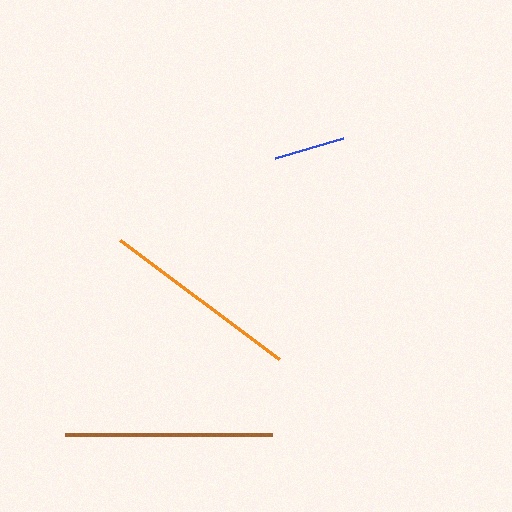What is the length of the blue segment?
The blue segment is approximately 71 pixels long.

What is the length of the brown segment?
The brown segment is approximately 208 pixels long.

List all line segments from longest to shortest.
From longest to shortest: brown, orange, blue.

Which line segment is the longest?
The brown line is the longest at approximately 208 pixels.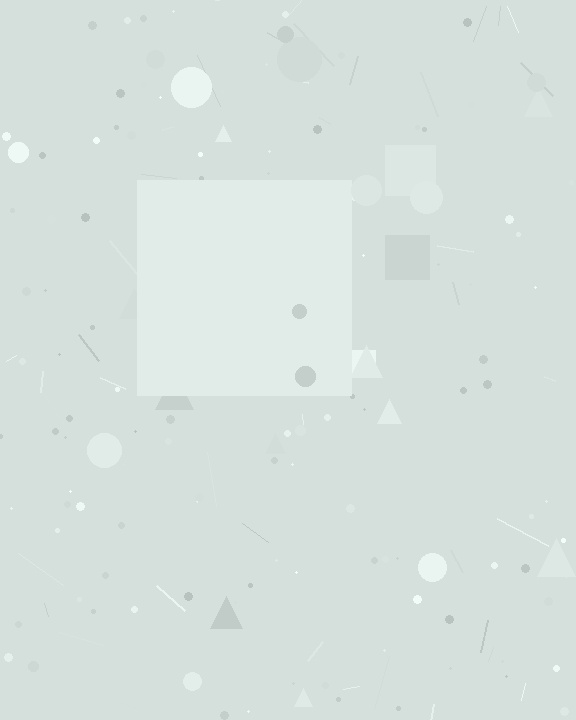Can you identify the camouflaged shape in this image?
The camouflaged shape is a square.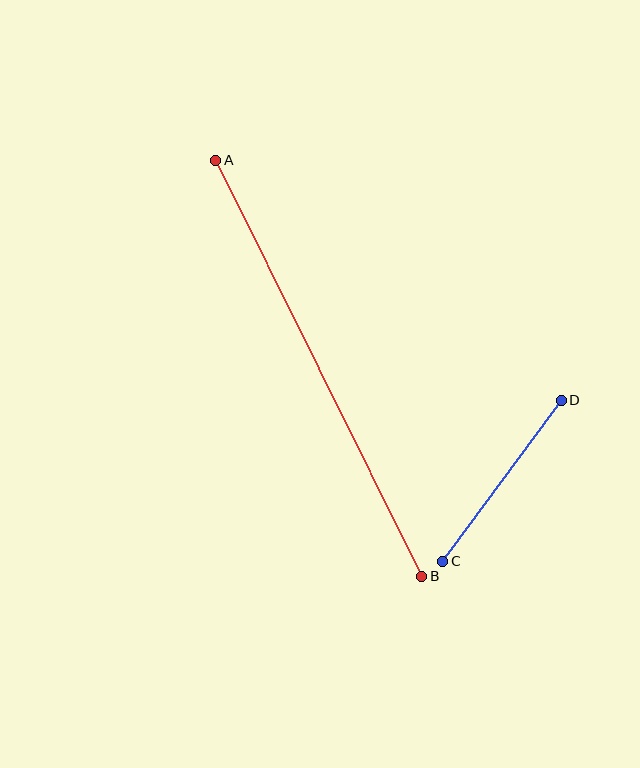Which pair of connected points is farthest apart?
Points A and B are farthest apart.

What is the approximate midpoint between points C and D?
The midpoint is at approximately (502, 481) pixels.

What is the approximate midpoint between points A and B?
The midpoint is at approximately (319, 368) pixels.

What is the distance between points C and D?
The distance is approximately 200 pixels.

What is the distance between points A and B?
The distance is approximately 464 pixels.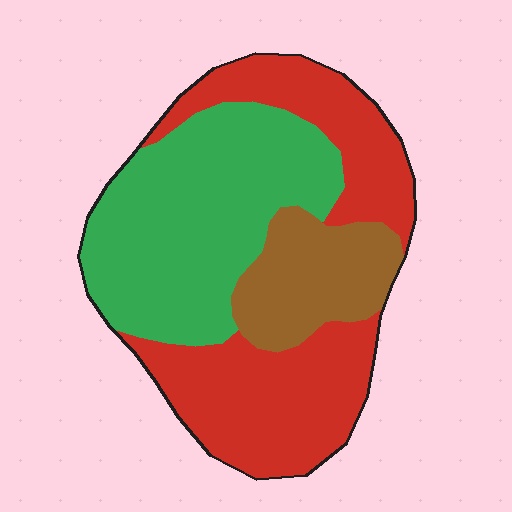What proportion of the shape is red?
Red covers 43% of the shape.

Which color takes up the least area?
Brown, at roughly 15%.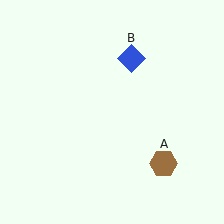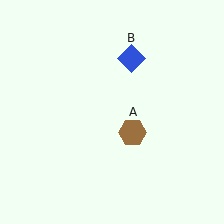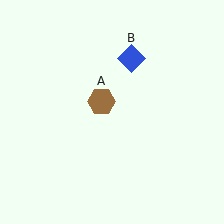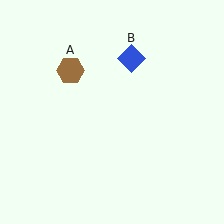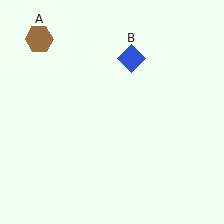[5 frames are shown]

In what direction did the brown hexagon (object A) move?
The brown hexagon (object A) moved up and to the left.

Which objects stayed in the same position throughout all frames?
Blue diamond (object B) remained stationary.